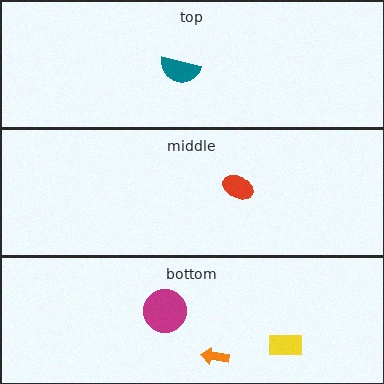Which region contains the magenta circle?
The bottom region.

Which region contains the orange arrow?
The bottom region.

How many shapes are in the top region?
1.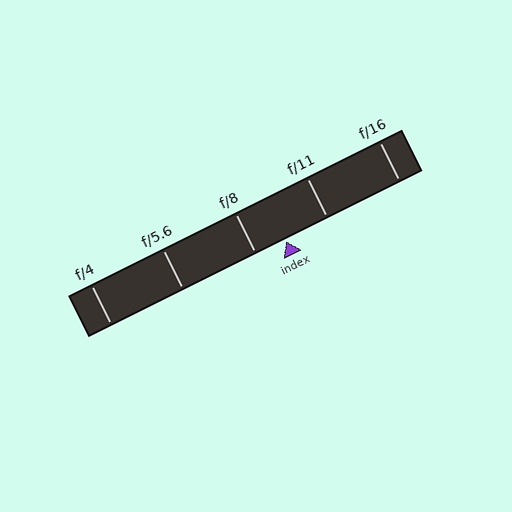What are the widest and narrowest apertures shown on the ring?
The widest aperture shown is f/4 and the narrowest is f/16.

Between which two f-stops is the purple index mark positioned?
The index mark is between f/8 and f/11.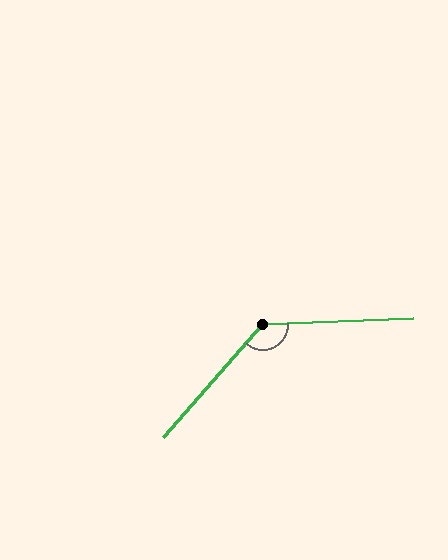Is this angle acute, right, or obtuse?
It is obtuse.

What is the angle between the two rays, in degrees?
Approximately 134 degrees.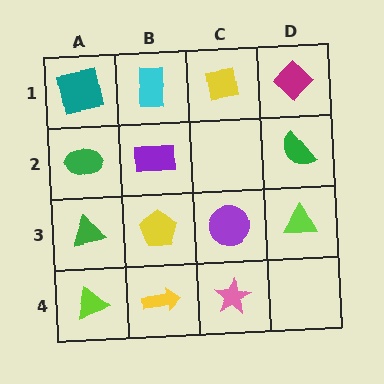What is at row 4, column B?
A yellow arrow.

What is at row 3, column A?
A green triangle.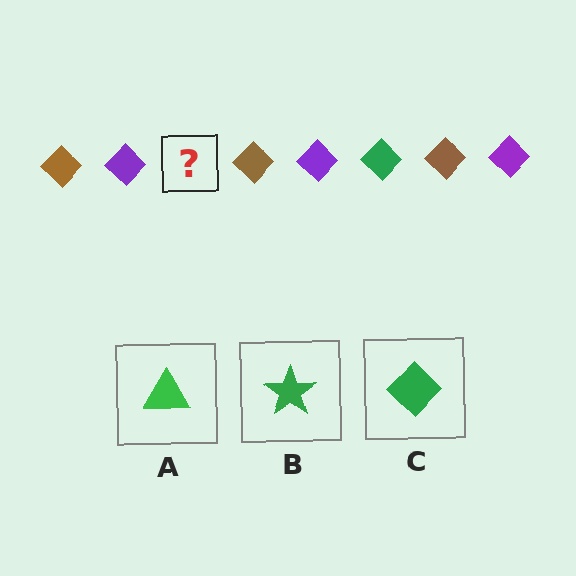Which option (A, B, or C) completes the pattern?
C.